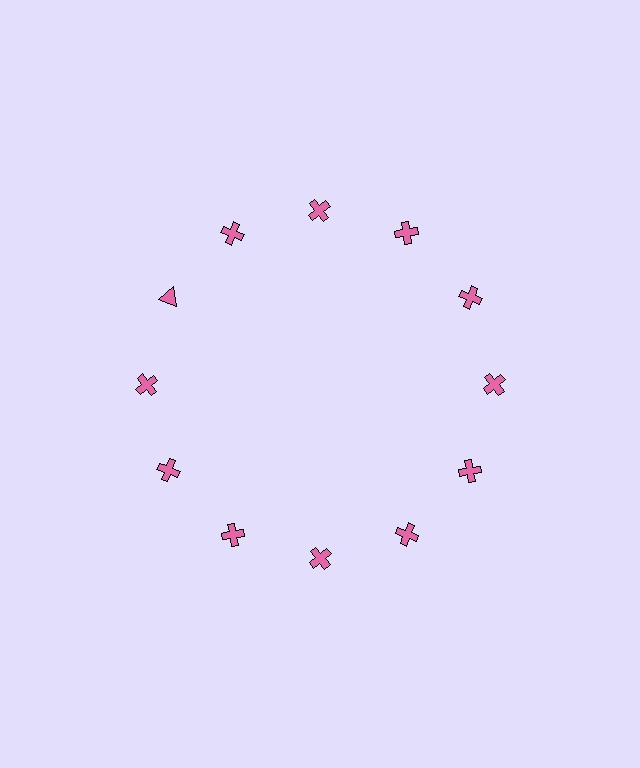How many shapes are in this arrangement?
There are 12 shapes arranged in a ring pattern.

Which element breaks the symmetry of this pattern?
The pink triangle at roughly the 10 o'clock position breaks the symmetry. All other shapes are pink crosses.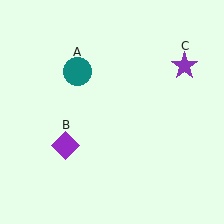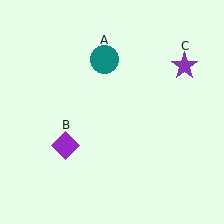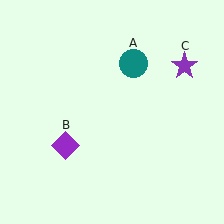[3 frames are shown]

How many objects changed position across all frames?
1 object changed position: teal circle (object A).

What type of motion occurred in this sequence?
The teal circle (object A) rotated clockwise around the center of the scene.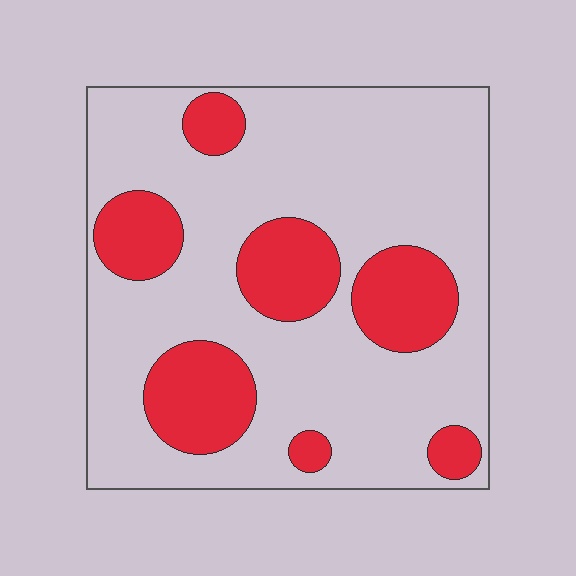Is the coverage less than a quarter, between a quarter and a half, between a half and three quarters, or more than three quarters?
Between a quarter and a half.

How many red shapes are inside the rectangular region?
7.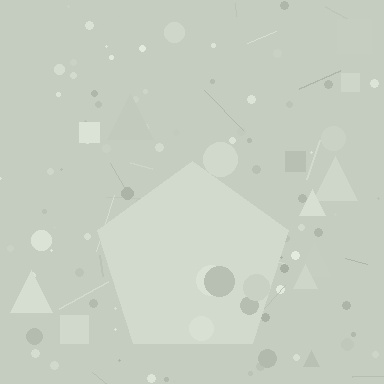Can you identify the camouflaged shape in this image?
The camouflaged shape is a pentagon.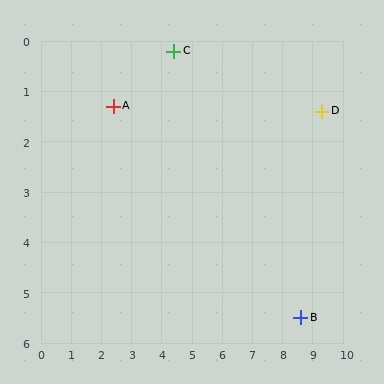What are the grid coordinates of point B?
Point B is at approximately (8.6, 5.5).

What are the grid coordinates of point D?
Point D is at approximately (9.3, 1.4).